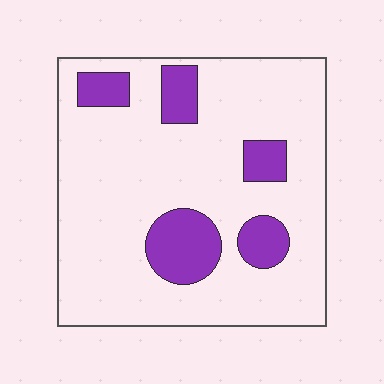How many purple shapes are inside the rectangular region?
5.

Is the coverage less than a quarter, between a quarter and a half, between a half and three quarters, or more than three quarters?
Less than a quarter.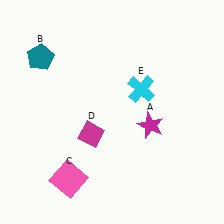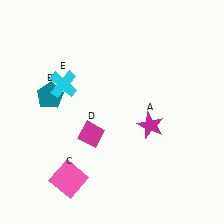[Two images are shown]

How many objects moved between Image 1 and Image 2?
2 objects moved between the two images.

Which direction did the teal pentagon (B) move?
The teal pentagon (B) moved down.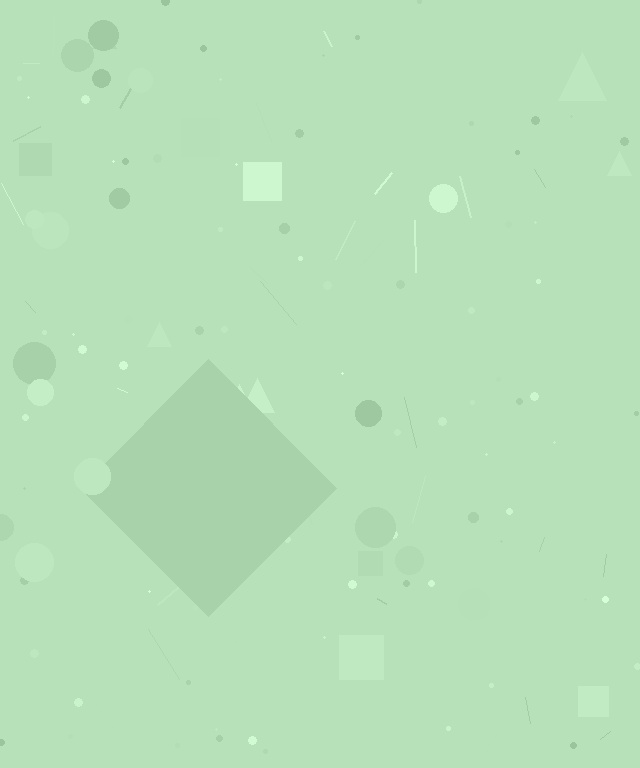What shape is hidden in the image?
A diamond is hidden in the image.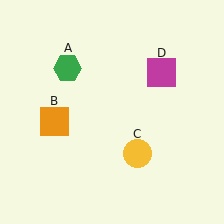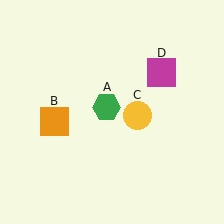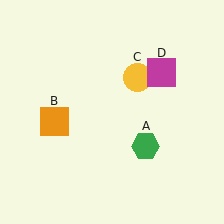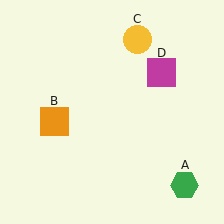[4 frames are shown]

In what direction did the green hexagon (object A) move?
The green hexagon (object A) moved down and to the right.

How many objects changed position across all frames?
2 objects changed position: green hexagon (object A), yellow circle (object C).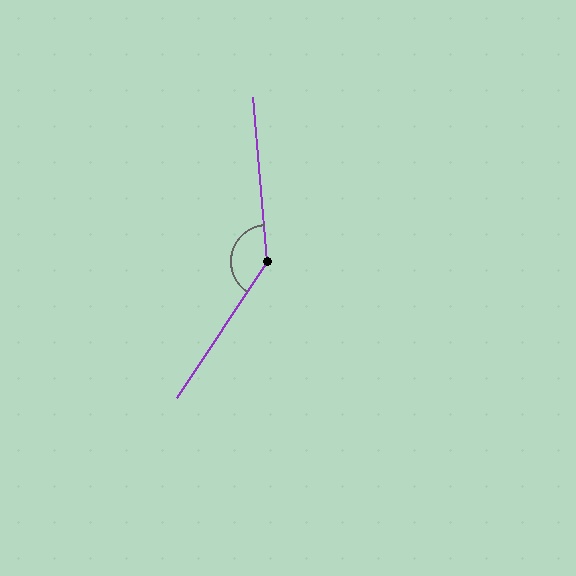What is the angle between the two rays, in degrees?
Approximately 142 degrees.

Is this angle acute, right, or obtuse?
It is obtuse.